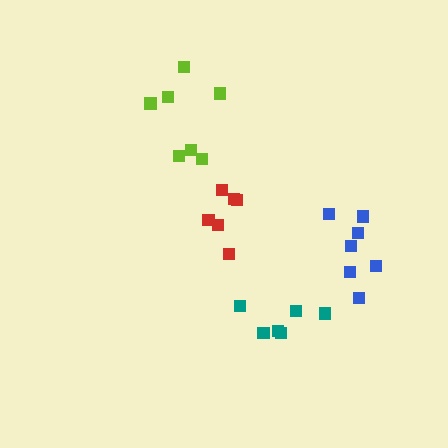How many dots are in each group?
Group 1: 6 dots, Group 2: 7 dots, Group 3: 7 dots, Group 4: 6 dots (26 total).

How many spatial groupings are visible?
There are 4 spatial groupings.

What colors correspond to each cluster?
The clusters are colored: red, blue, lime, teal.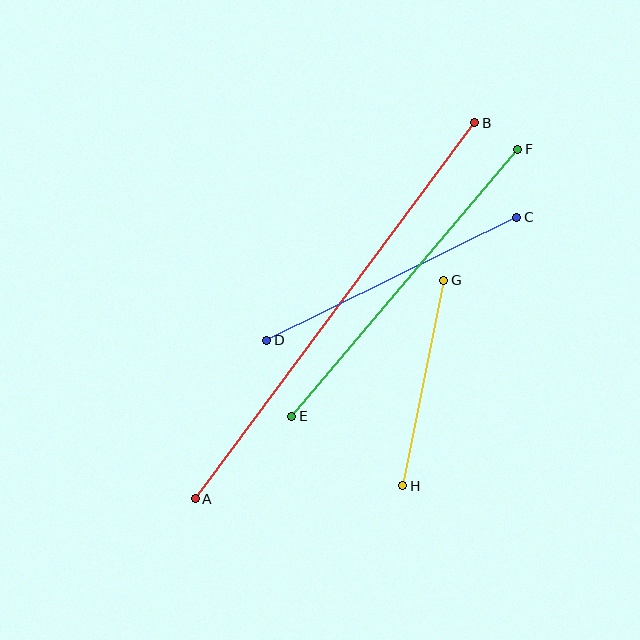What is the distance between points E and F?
The distance is approximately 350 pixels.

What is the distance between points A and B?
The distance is approximately 468 pixels.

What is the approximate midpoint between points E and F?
The midpoint is at approximately (405, 283) pixels.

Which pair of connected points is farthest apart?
Points A and B are farthest apart.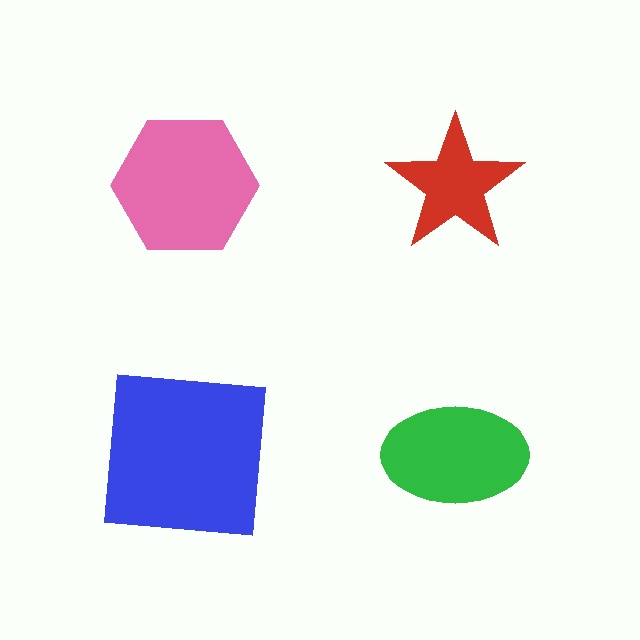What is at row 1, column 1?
A pink hexagon.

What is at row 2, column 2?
A green ellipse.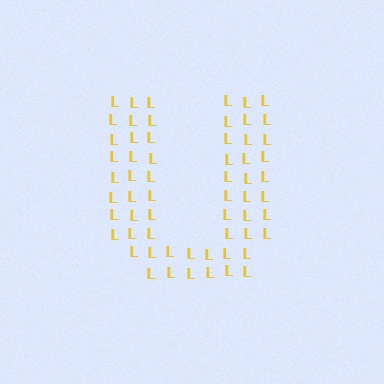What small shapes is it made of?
It is made of small letter L's.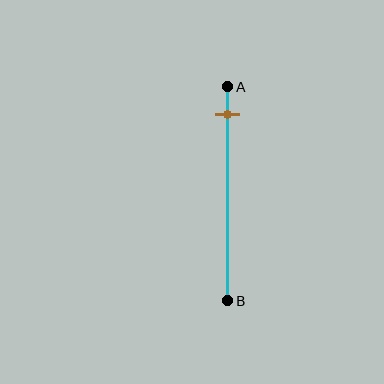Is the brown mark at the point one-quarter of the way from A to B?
No, the mark is at about 15% from A, not at the 25% one-quarter point.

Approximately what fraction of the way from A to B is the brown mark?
The brown mark is approximately 15% of the way from A to B.